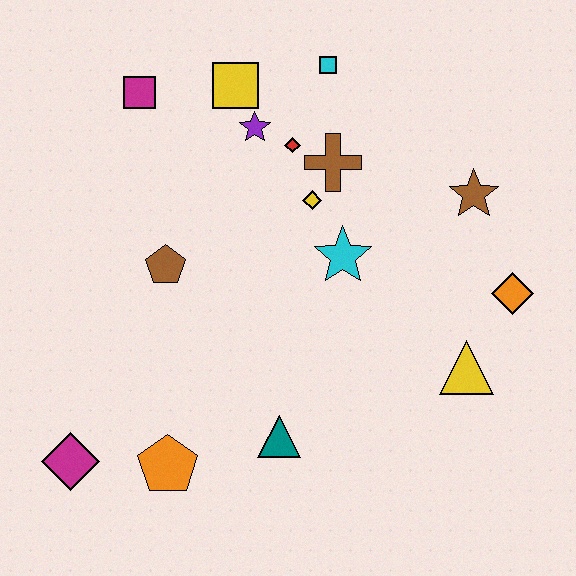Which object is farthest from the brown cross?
The magenta diamond is farthest from the brown cross.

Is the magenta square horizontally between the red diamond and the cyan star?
No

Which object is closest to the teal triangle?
The orange pentagon is closest to the teal triangle.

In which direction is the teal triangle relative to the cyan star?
The teal triangle is below the cyan star.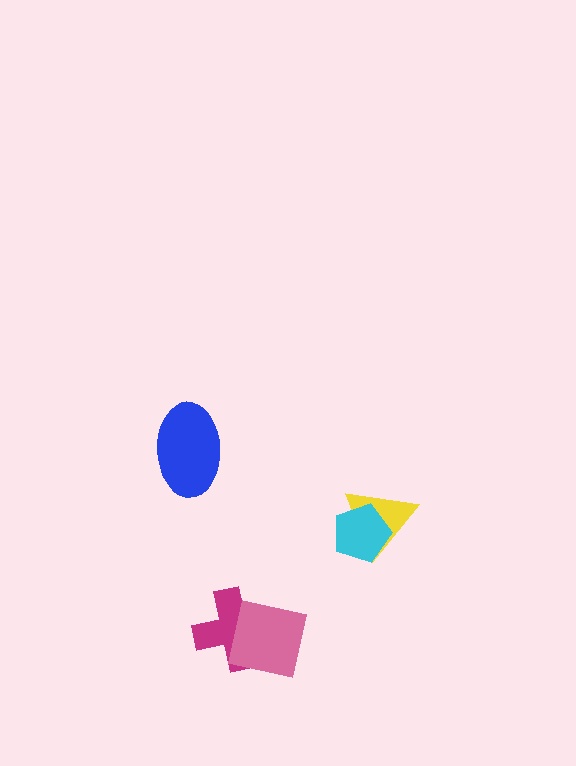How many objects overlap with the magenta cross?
1 object overlaps with the magenta cross.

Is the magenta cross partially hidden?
Yes, it is partially covered by another shape.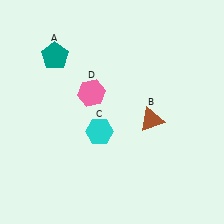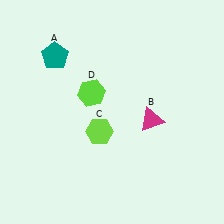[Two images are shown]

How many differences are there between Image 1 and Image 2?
There are 3 differences between the two images.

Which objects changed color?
B changed from brown to magenta. C changed from cyan to lime. D changed from pink to lime.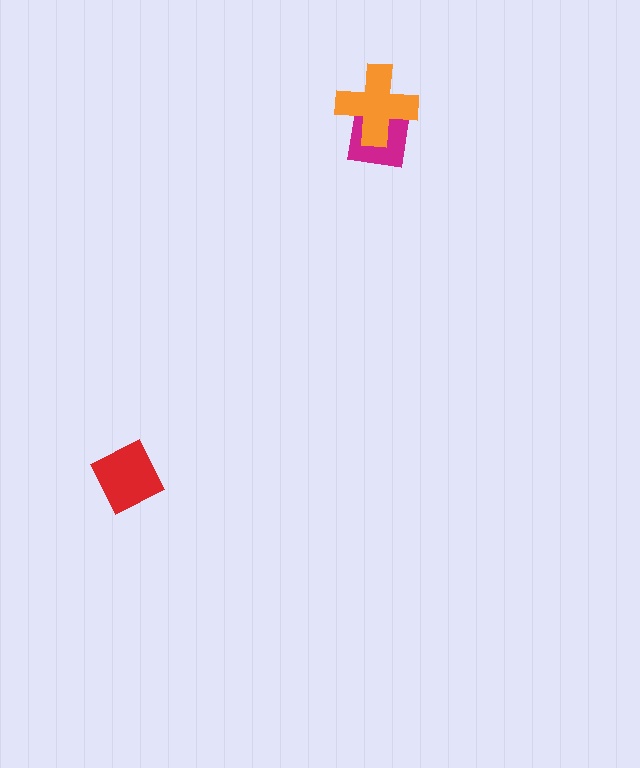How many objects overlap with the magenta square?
1 object overlaps with the magenta square.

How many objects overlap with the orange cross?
1 object overlaps with the orange cross.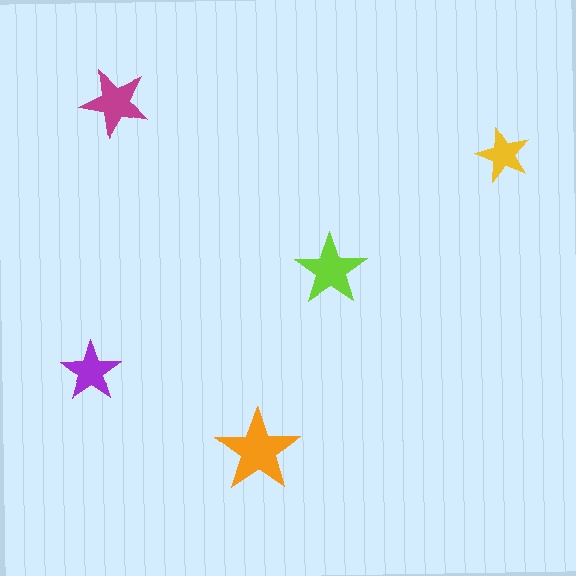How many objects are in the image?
There are 5 objects in the image.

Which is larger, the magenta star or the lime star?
The lime one.